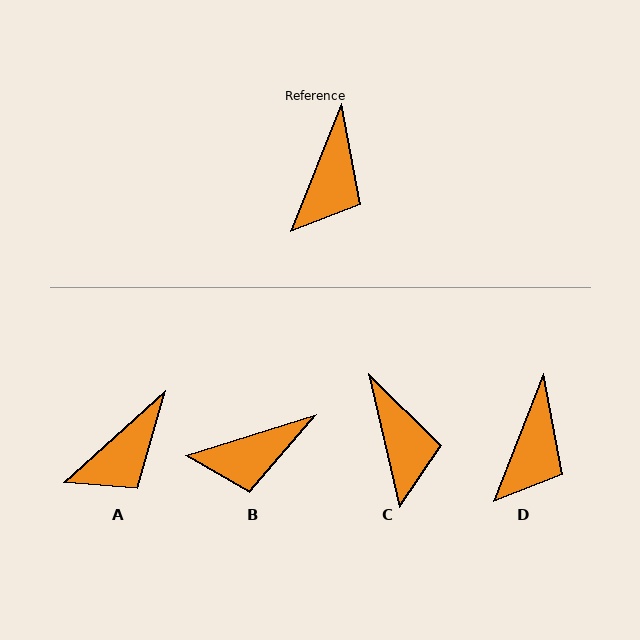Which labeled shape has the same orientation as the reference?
D.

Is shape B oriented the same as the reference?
No, it is off by about 51 degrees.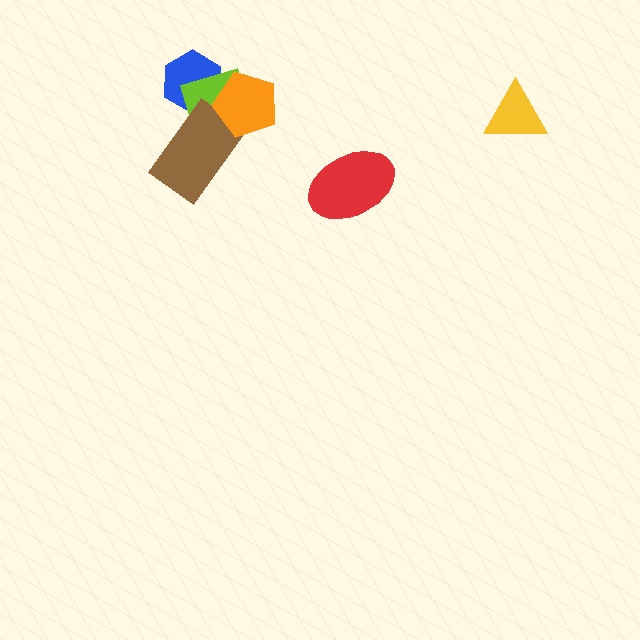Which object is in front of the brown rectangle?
The orange pentagon is in front of the brown rectangle.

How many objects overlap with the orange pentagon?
3 objects overlap with the orange pentagon.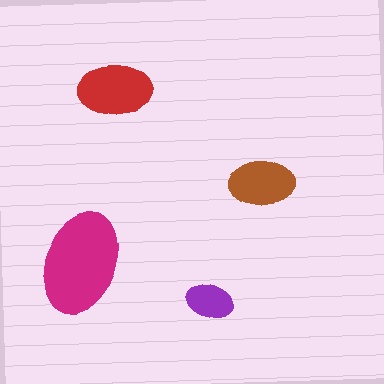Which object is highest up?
The red ellipse is topmost.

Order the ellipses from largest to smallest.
the magenta one, the red one, the brown one, the purple one.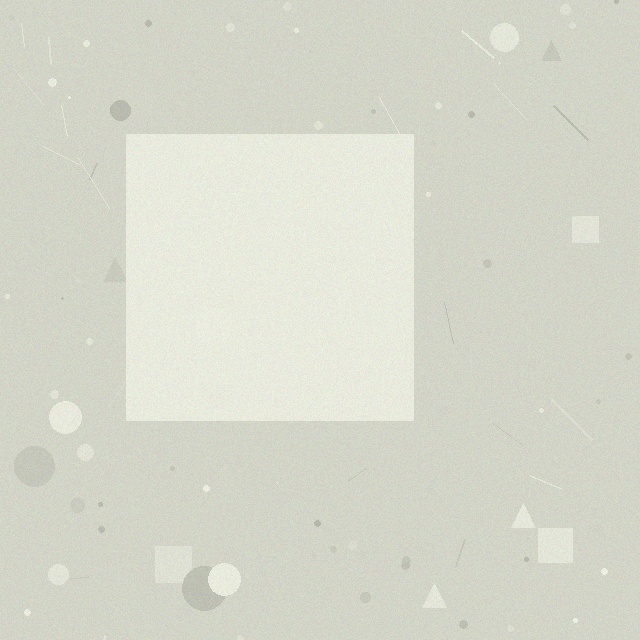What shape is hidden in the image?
A square is hidden in the image.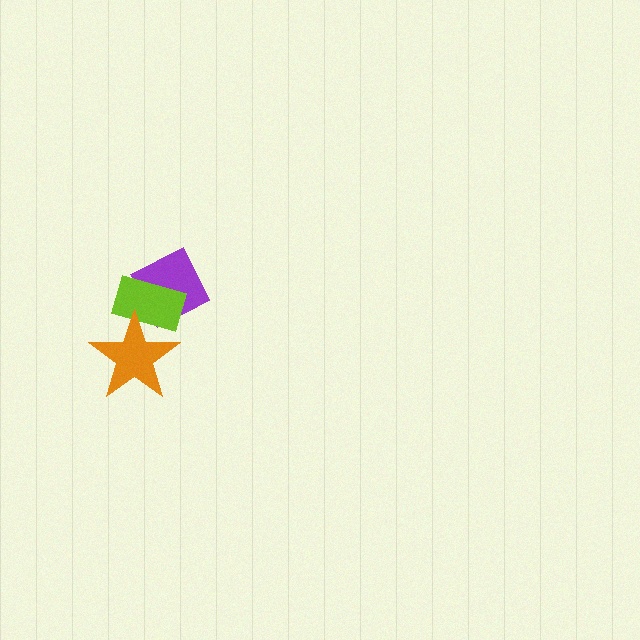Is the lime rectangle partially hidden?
Yes, it is partially covered by another shape.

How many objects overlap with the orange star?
1 object overlaps with the orange star.